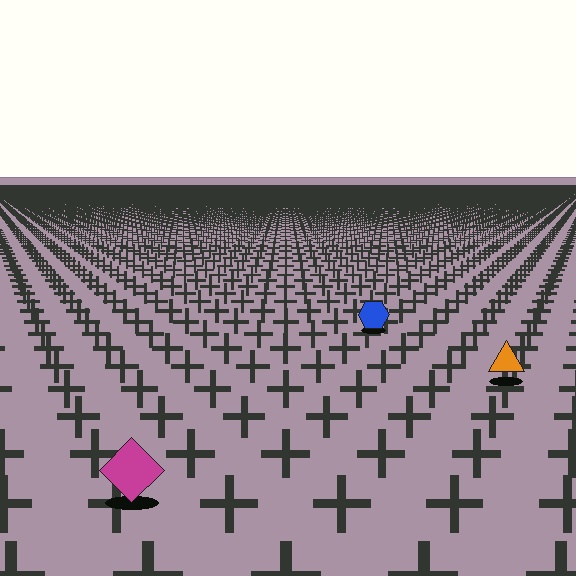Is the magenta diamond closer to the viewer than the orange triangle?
Yes. The magenta diamond is closer — you can tell from the texture gradient: the ground texture is coarser near it.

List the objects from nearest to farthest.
From nearest to farthest: the magenta diamond, the orange triangle, the blue hexagon.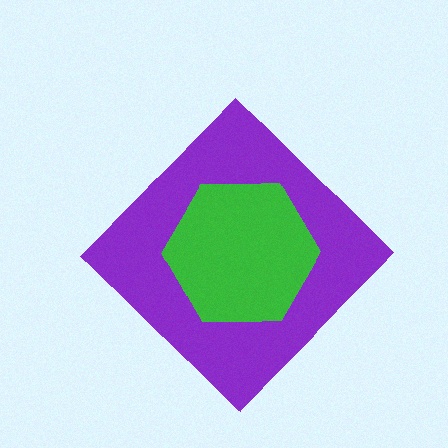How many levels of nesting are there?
2.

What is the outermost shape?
The purple diamond.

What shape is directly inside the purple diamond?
The green hexagon.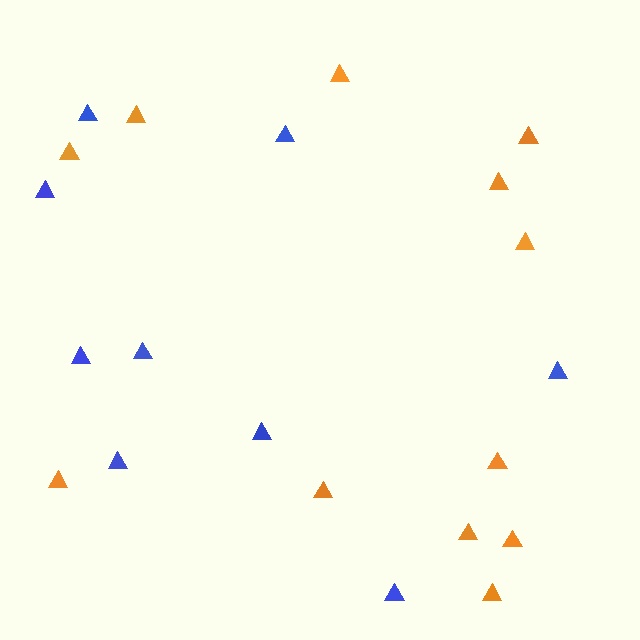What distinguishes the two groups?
There are 2 groups: one group of blue triangles (9) and one group of orange triangles (12).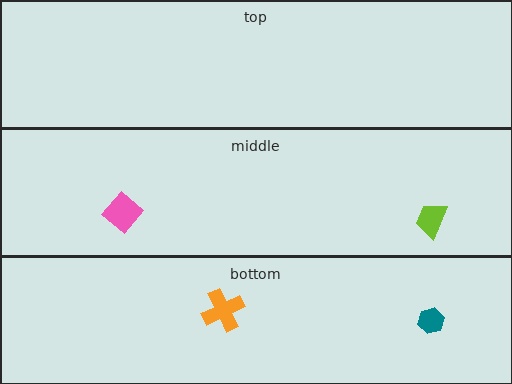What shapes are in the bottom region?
The orange cross, the teal hexagon.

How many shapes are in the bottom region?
2.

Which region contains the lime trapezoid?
The middle region.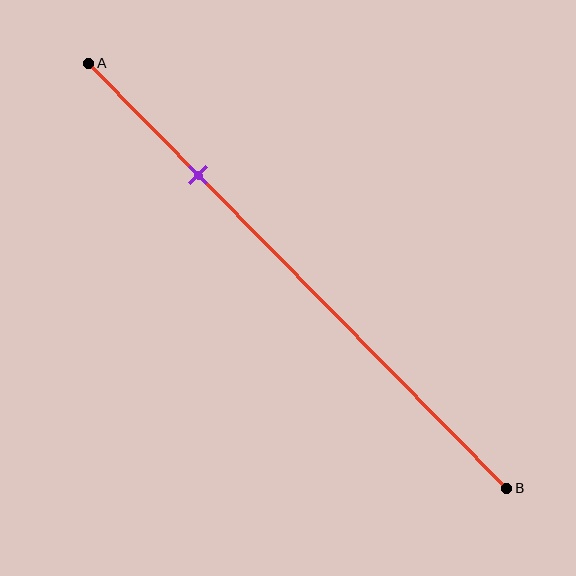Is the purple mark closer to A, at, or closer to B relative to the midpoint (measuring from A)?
The purple mark is closer to point A than the midpoint of segment AB.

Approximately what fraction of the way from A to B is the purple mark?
The purple mark is approximately 25% of the way from A to B.